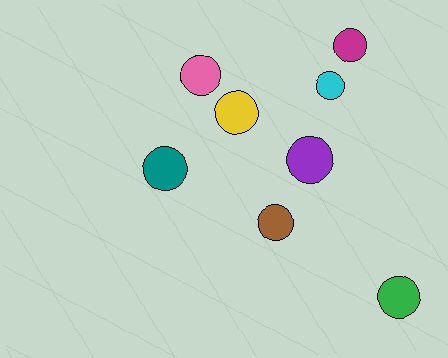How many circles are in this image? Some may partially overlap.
There are 8 circles.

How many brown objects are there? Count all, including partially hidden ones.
There is 1 brown object.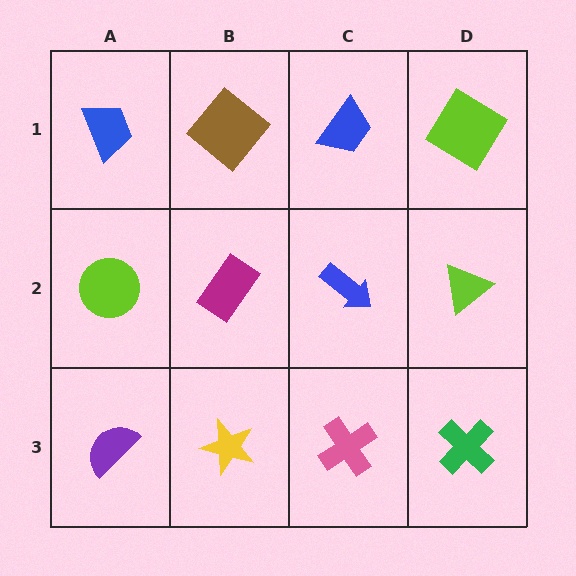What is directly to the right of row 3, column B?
A pink cross.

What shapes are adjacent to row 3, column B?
A magenta rectangle (row 2, column B), a purple semicircle (row 3, column A), a pink cross (row 3, column C).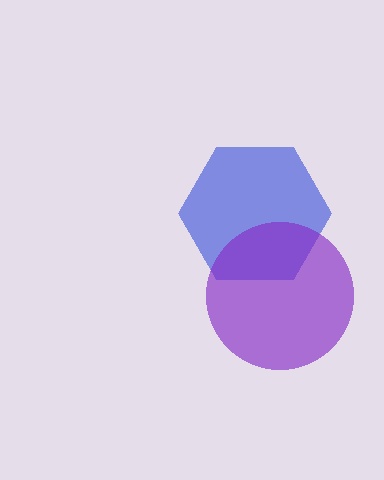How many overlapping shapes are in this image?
There are 2 overlapping shapes in the image.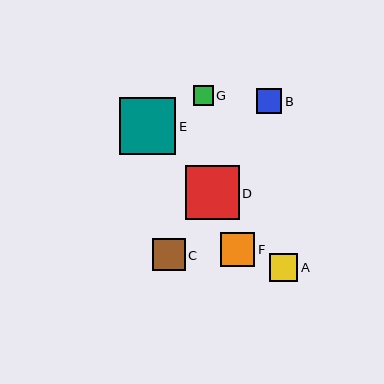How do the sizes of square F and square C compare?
Square F and square C are approximately the same size.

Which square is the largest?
Square E is the largest with a size of approximately 57 pixels.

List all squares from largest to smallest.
From largest to smallest: E, D, F, C, A, B, G.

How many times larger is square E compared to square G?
Square E is approximately 2.8 times the size of square G.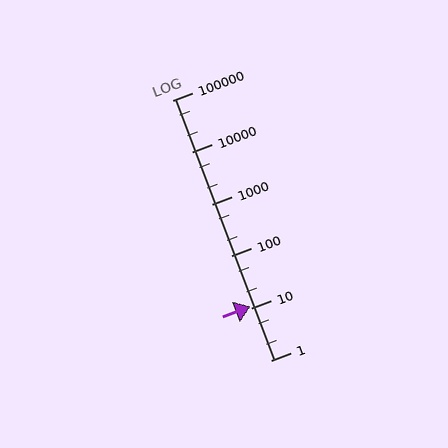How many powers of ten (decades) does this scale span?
The scale spans 5 decades, from 1 to 100000.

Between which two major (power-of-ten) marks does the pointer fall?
The pointer is between 10 and 100.